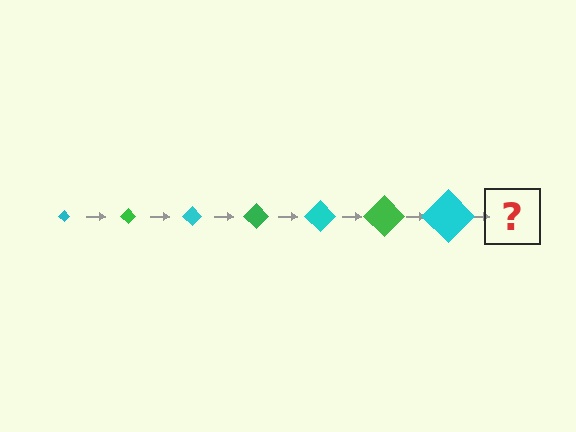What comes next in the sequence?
The next element should be a green diamond, larger than the previous one.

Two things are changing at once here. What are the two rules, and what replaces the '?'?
The two rules are that the diamond grows larger each step and the color cycles through cyan and green. The '?' should be a green diamond, larger than the previous one.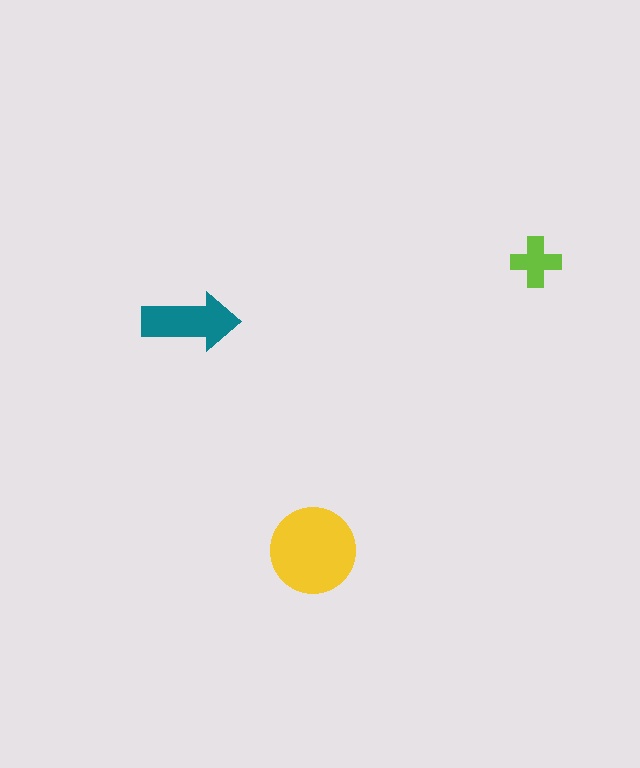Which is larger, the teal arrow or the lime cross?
The teal arrow.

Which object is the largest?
The yellow circle.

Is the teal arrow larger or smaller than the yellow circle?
Smaller.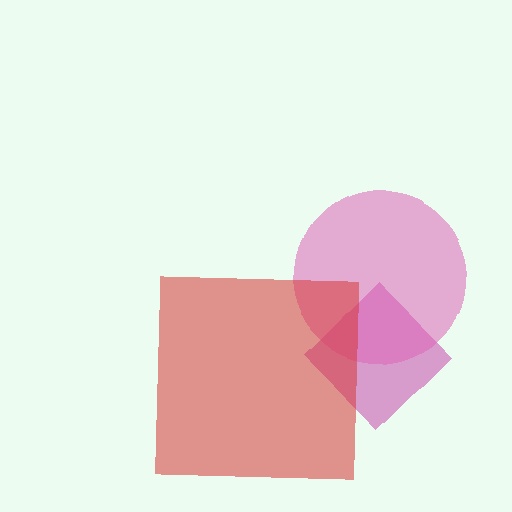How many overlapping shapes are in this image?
There are 3 overlapping shapes in the image.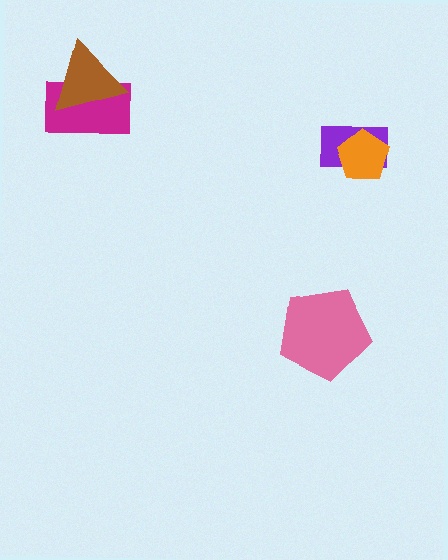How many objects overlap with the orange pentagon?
1 object overlaps with the orange pentagon.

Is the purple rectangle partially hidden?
Yes, it is partially covered by another shape.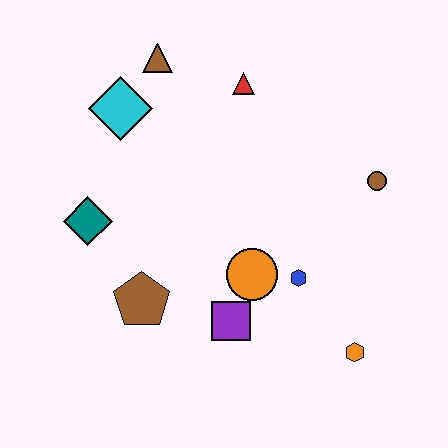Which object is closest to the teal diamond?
The brown pentagon is closest to the teal diamond.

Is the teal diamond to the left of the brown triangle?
Yes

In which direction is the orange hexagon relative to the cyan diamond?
The orange hexagon is below the cyan diamond.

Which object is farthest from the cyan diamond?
The orange hexagon is farthest from the cyan diamond.